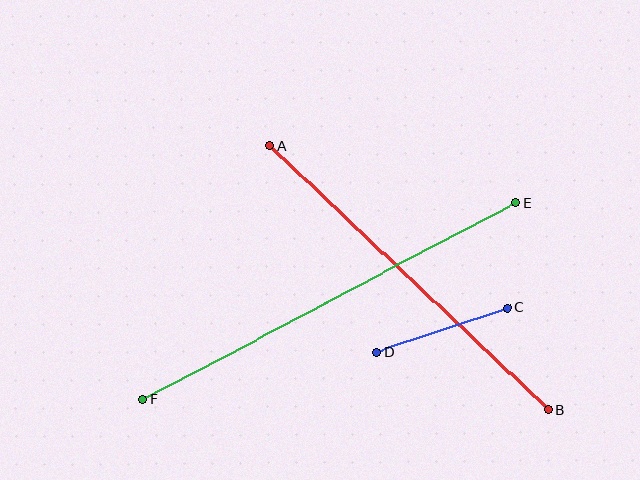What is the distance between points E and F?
The distance is approximately 421 pixels.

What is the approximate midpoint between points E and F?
The midpoint is at approximately (329, 301) pixels.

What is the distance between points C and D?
The distance is approximately 138 pixels.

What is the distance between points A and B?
The distance is approximately 383 pixels.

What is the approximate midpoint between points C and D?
The midpoint is at approximately (442, 330) pixels.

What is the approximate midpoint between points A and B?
The midpoint is at approximately (409, 278) pixels.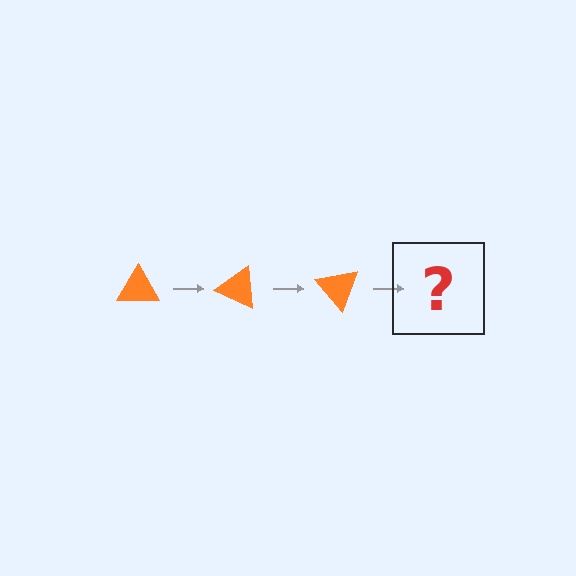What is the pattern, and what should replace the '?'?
The pattern is that the triangle rotates 25 degrees each step. The '?' should be an orange triangle rotated 75 degrees.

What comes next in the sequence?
The next element should be an orange triangle rotated 75 degrees.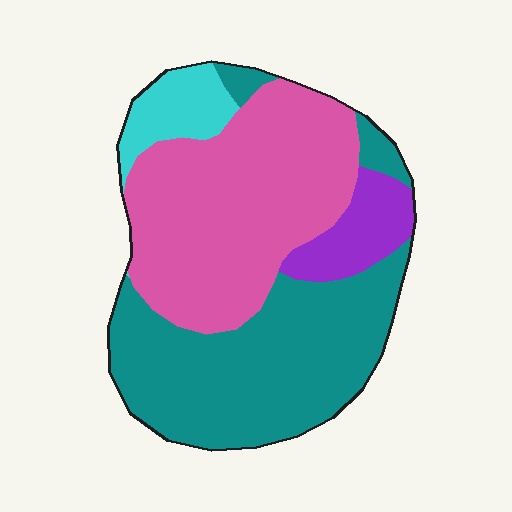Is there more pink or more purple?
Pink.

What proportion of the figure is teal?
Teal takes up about two fifths (2/5) of the figure.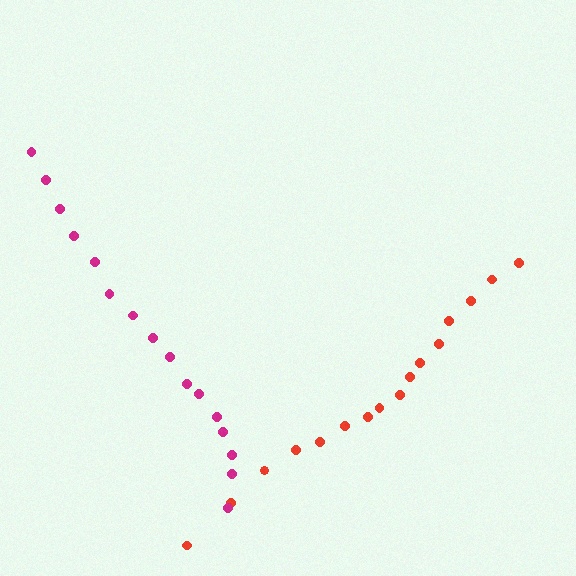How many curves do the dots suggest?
There are 2 distinct paths.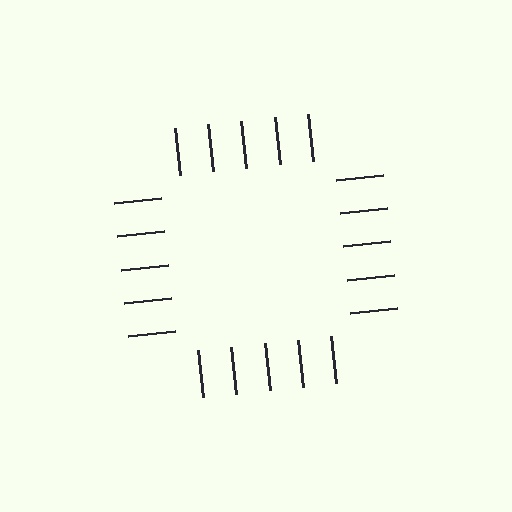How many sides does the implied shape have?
4 sides — the line-ends trace a square.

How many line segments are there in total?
20 — 5 along each of the 4 edges.